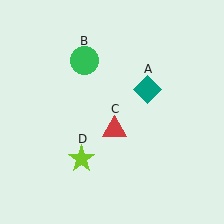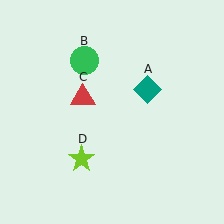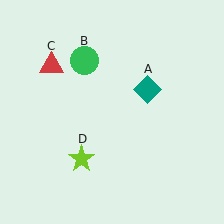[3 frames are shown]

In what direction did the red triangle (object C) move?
The red triangle (object C) moved up and to the left.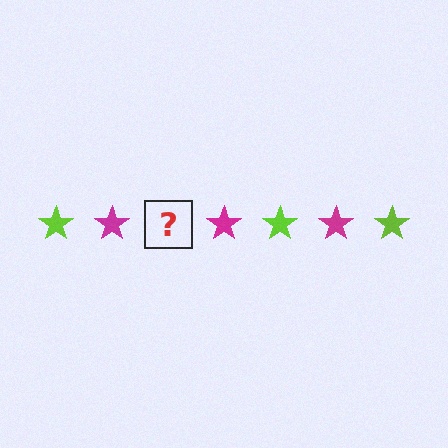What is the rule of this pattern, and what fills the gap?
The rule is that the pattern cycles through lime, magenta stars. The gap should be filled with a lime star.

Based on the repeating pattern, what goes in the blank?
The blank should be a lime star.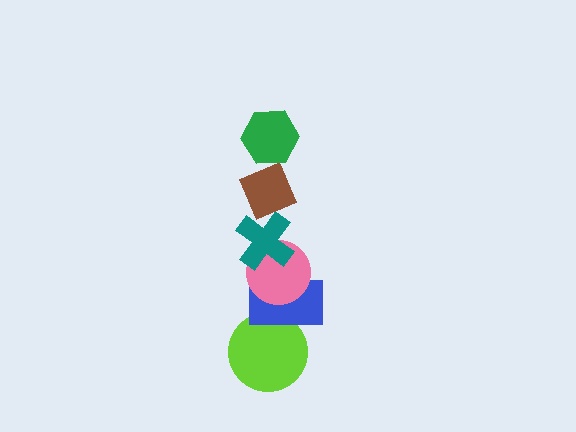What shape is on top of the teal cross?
The brown diamond is on top of the teal cross.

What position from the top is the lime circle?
The lime circle is 6th from the top.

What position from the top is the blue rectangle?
The blue rectangle is 5th from the top.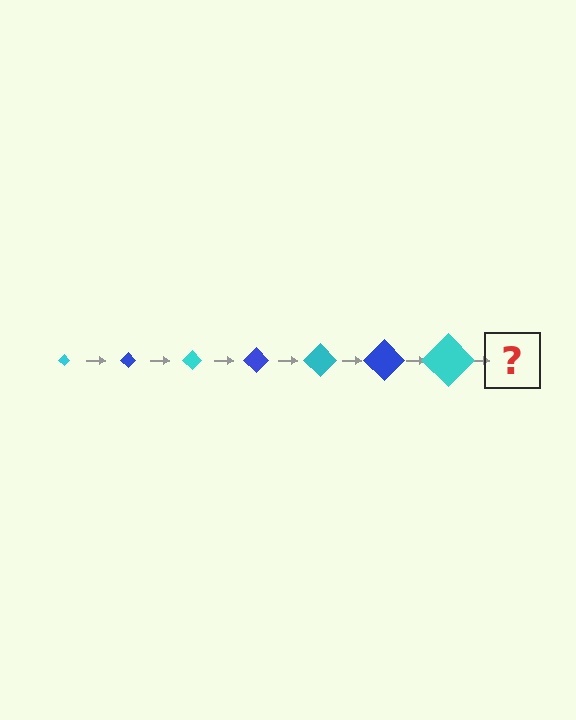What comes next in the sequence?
The next element should be a blue diamond, larger than the previous one.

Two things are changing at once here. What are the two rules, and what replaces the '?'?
The two rules are that the diamond grows larger each step and the color cycles through cyan and blue. The '?' should be a blue diamond, larger than the previous one.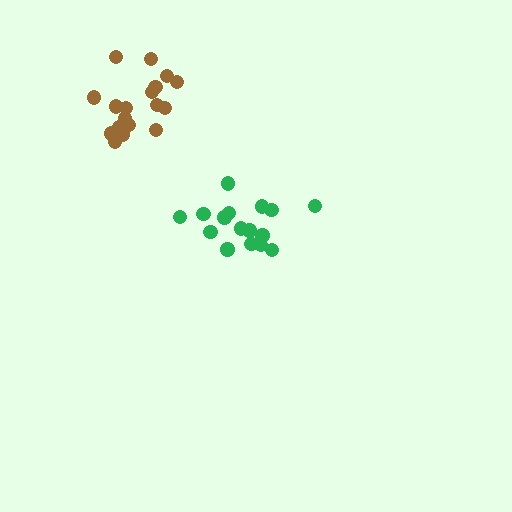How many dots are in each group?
Group 1: 16 dots, Group 2: 18 dots (34 total).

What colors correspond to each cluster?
The clusters are colored: green, brown.